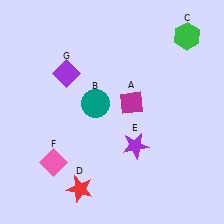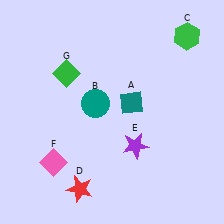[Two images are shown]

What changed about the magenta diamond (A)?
In Image 1, A is magenta. In Image 2, it changed to teal.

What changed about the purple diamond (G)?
In Image 1, G is purple. In Image 2, it changed to green.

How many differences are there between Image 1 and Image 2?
There are 2 differences between the two images.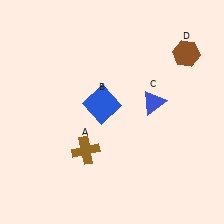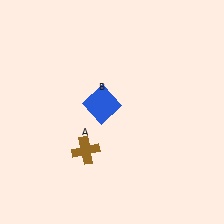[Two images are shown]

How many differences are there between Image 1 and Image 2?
There are 2 differences between the two images.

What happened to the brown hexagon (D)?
The brown hexagon (D) was removed in Image 2. It was in the top-right area of Image 1.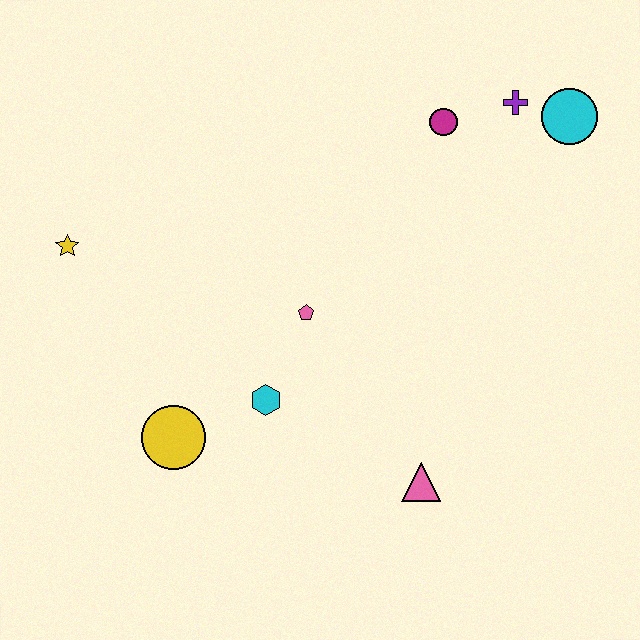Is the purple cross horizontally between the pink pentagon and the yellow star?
No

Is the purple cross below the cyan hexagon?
No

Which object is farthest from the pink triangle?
The yellow star is farthest from the pink triangle.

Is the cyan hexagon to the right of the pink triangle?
No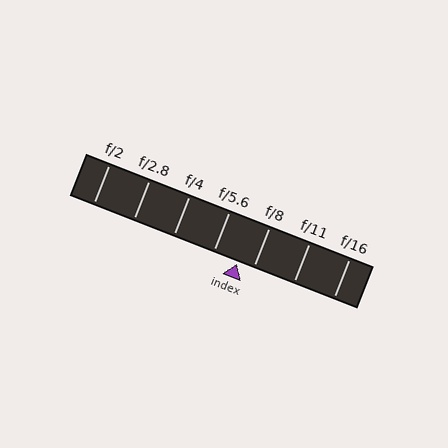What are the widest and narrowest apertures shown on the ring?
The widest aperture shown is f/2 and the narrowest is f/16.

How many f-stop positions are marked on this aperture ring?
There are 7 f-stop positions marked.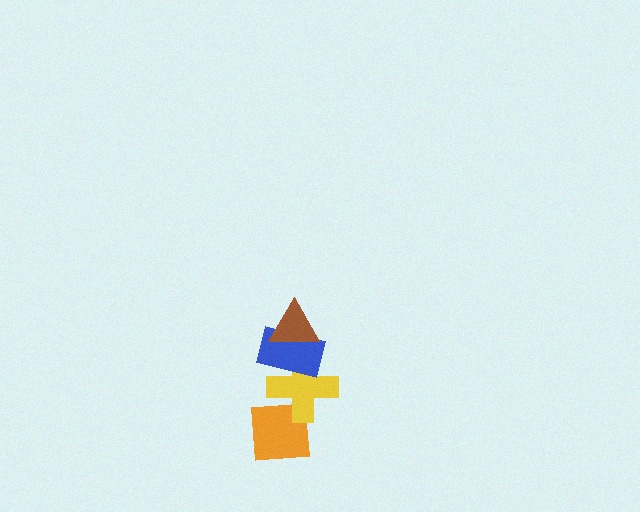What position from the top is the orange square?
The orange square is 4th from the top.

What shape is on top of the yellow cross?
The blue rectangle is on top of the yellow cross.